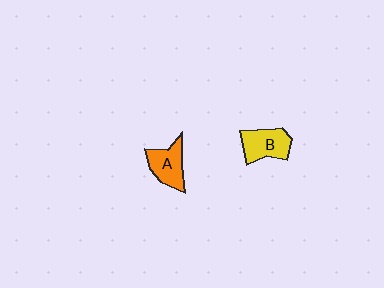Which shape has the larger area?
Shape B (yellow).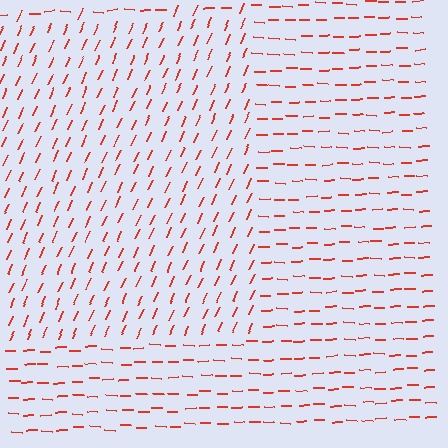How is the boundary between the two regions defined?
The boundary is defined purely by a change in line orientation (approximately 66 degrees difference). All lines are the same color and thickness.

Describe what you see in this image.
The image is filled with small red line segments. A rectangle region in the image has lines oriented differently from the surrounding lines, creating a visible texture boundary.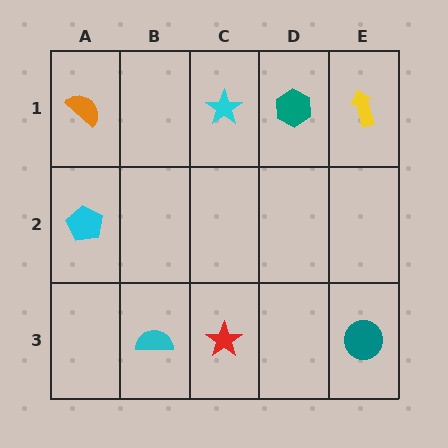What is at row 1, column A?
An orange semicircle.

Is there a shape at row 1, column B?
No, that cell is empty.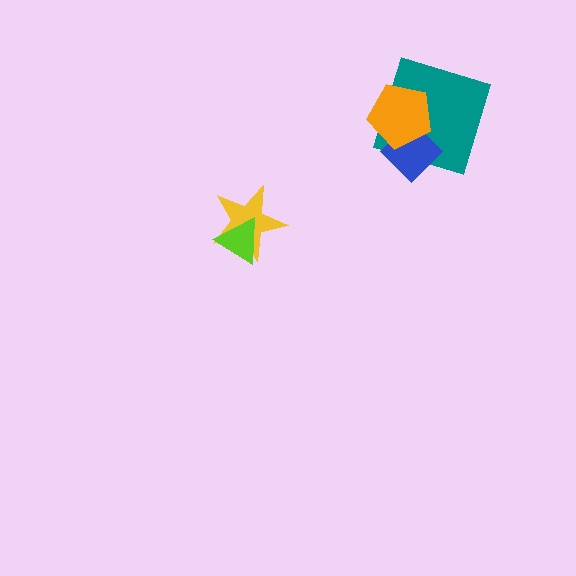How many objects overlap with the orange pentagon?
2 objects overlap with the orange pentagon.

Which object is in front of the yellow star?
The lime triangle is in front of the yellow star.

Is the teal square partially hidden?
Yes, it is partially covered by another shape.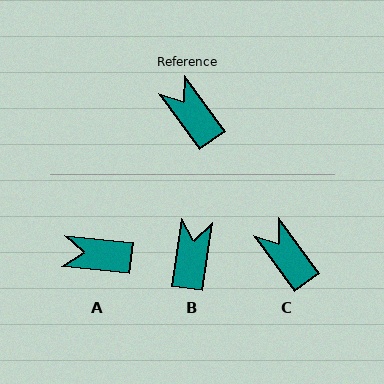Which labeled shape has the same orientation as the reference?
C.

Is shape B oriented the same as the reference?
No, it is off by about 44 degrees.